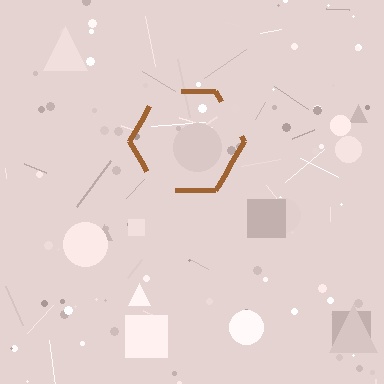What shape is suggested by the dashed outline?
The dashed outline suggests a hexagon.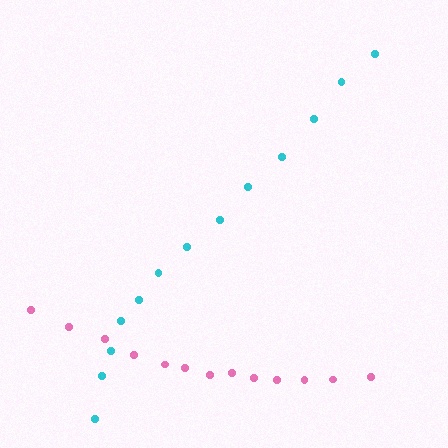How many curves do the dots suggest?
There are 2 distinct paths.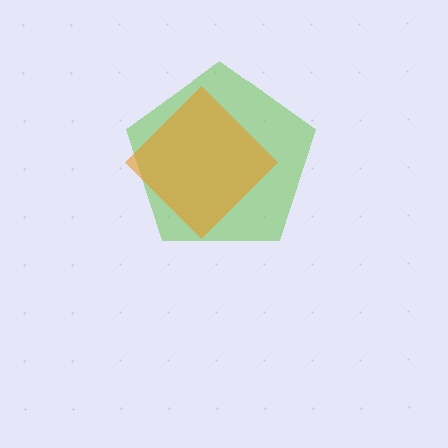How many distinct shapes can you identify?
There are 2 distinct shapes: a lime pentagon, an orange diamond.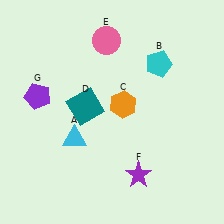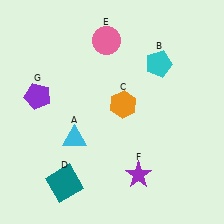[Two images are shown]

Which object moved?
The teal square (D) moved down.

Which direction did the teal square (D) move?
The teal square (D) moved down.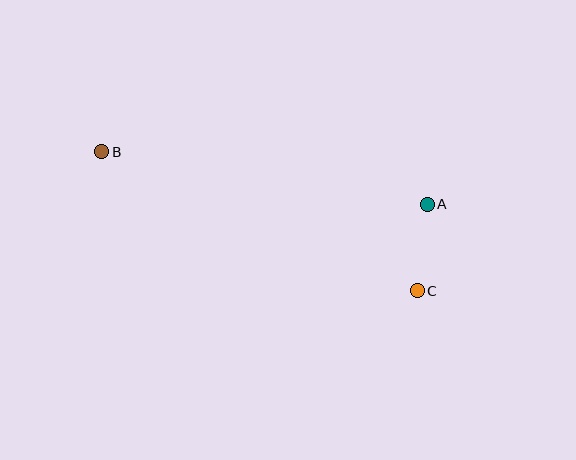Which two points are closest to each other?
Points A and C are closest to each other.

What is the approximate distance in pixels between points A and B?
The distance between A and B is approximately 330 pixels.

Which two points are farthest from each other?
Points B and C are farthest from each other.